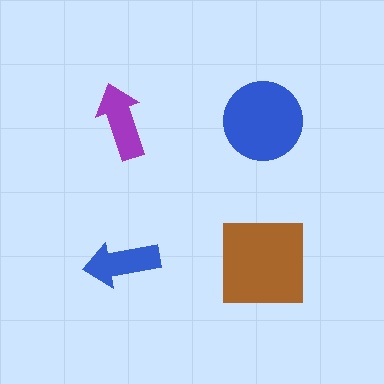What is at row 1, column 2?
A blue circle.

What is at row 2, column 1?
A blue arrow.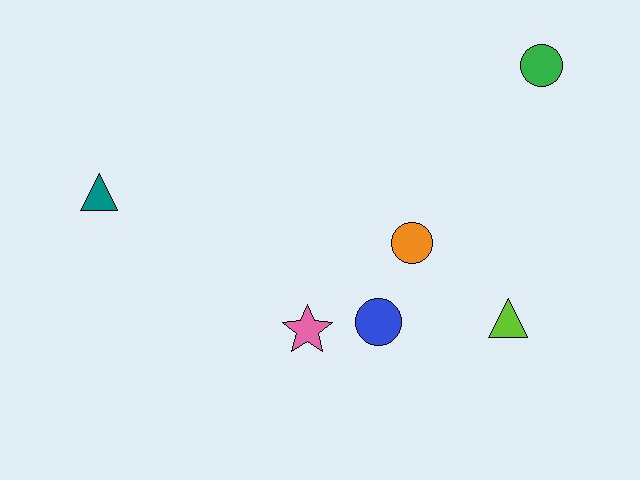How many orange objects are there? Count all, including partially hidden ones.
There is 1 orange object.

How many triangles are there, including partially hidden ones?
There are 2 triangles.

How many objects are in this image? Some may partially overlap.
There are 6 objects.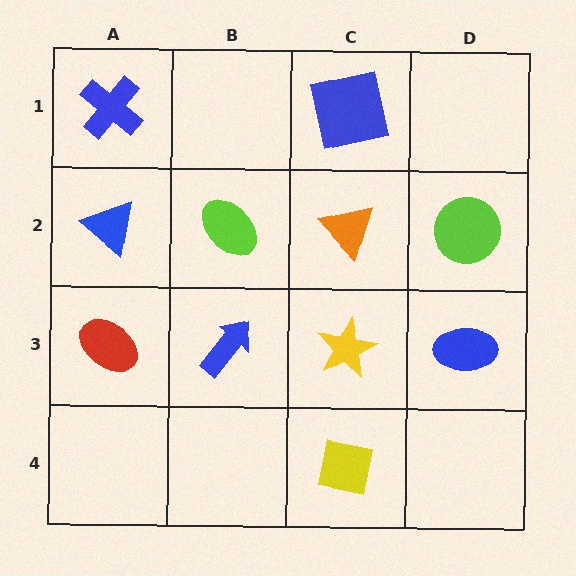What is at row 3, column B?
A blue arrow.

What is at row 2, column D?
A lime circle.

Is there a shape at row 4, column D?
No, that cell is empty.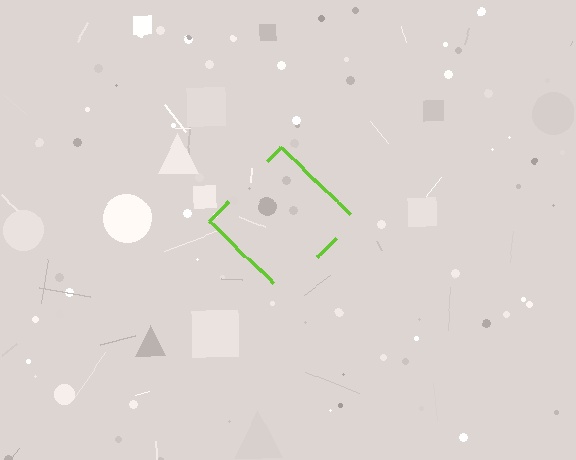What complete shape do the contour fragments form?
The contour fragments form a diamond.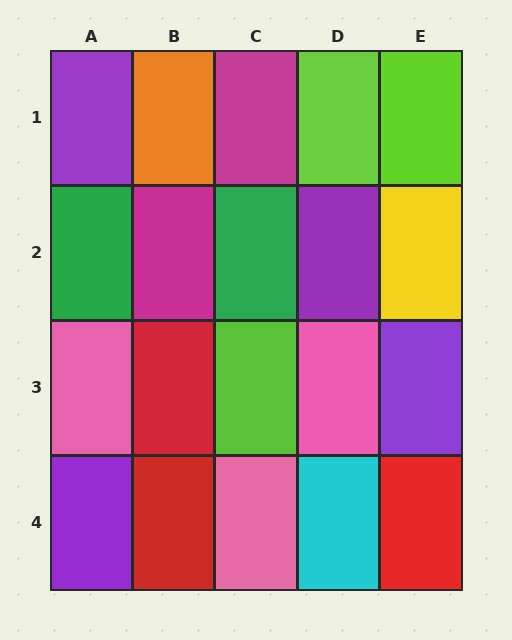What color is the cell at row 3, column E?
Purple.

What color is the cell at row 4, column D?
Cyan.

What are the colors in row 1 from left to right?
Purple, orange, magenta, lime, lime.